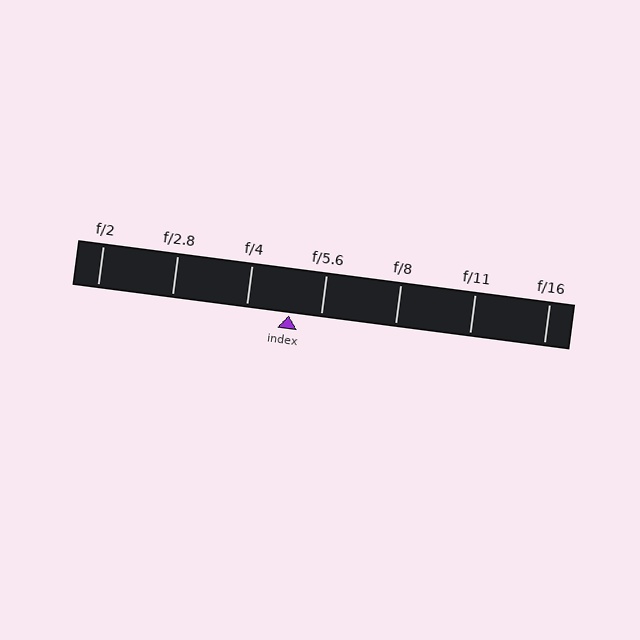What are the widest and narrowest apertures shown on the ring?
The widest aperture shown is f/2 and the narrowest is f/16.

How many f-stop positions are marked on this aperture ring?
There are 7 f-stop positions marked.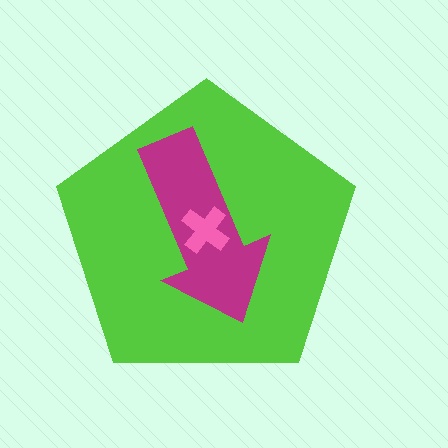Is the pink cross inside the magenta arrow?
Yes.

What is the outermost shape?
The lime pentagon.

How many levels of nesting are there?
3.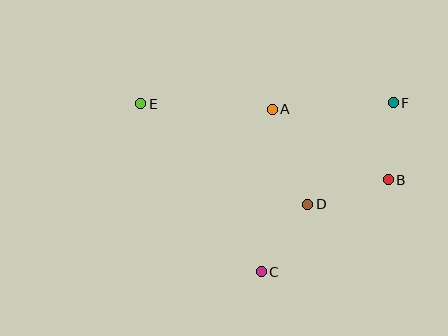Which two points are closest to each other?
Points B and F are closest to each other.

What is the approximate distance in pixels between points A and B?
The distance between A and B is approximately 136 pixels.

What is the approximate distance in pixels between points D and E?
The distance between D and E is approximately 195 pixels.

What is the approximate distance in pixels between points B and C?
The distance between B and C is approximately 157 pixels.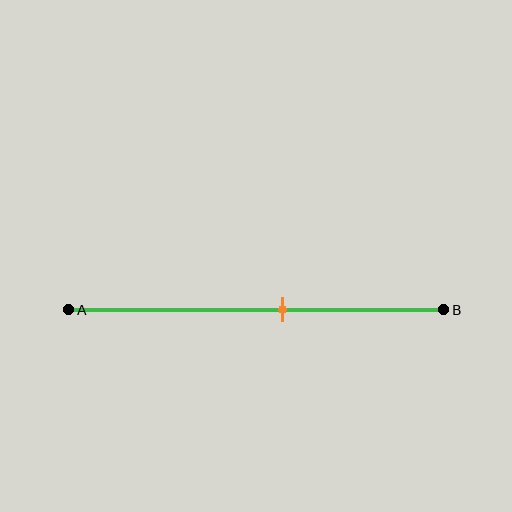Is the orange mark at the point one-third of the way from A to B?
No, the mark is at about 55% from A, not at the 33% one-third point.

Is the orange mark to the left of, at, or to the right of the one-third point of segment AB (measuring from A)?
The orange mark is to the right of the one-third point of segment AB.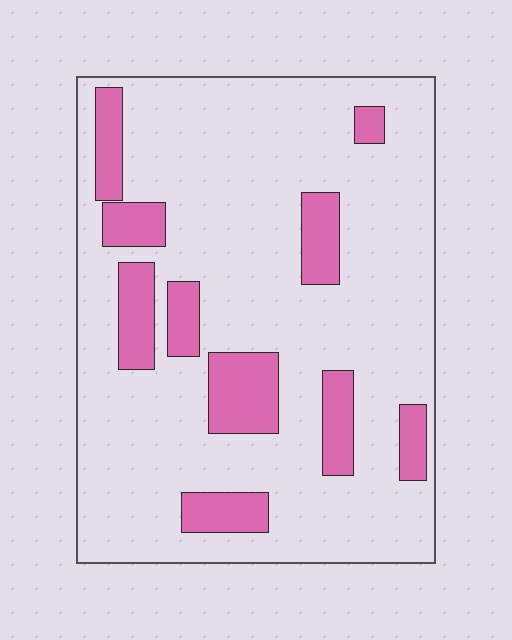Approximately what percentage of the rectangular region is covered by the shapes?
Approximately 20%.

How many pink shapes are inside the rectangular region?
10.